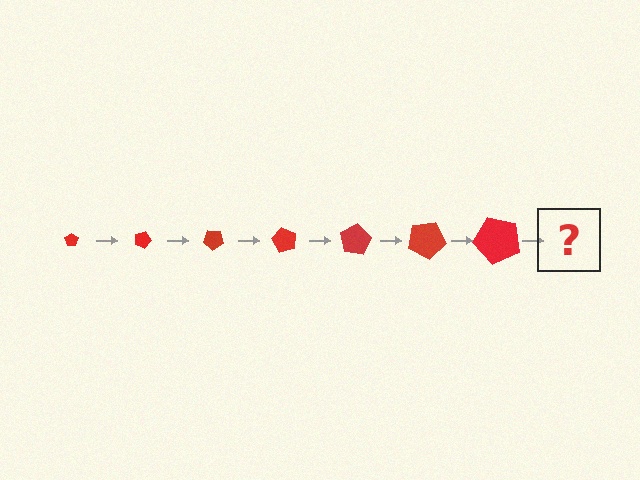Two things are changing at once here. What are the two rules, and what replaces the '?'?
The two rules are that the pentagon grows larger each step and it rotates 20 degrees each step. The '?' should be a pentagon, larger than the previous one and rotated 140 degrees from the start.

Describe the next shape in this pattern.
It should be a pentagon, larger than the previous one and rotated 140 degrees from the start.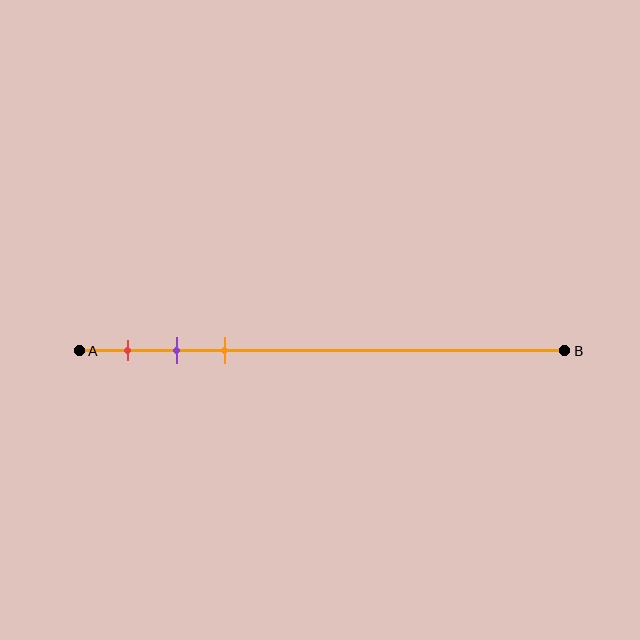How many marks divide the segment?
There are 3 marks dividing the segment.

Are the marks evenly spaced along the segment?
Yes, the marks are approximately evenly spaced.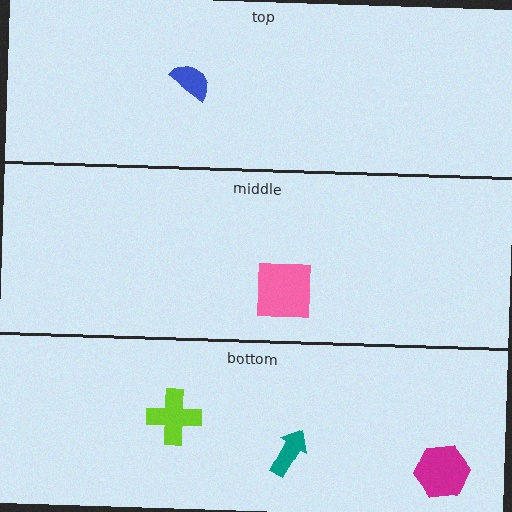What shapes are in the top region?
The blue semicircle.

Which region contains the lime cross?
The bottom region.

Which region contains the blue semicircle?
The top region.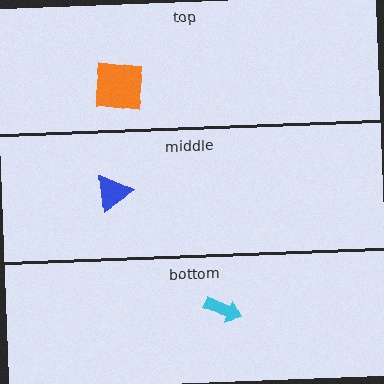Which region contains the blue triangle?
The middle region.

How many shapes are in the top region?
1.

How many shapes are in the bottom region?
1.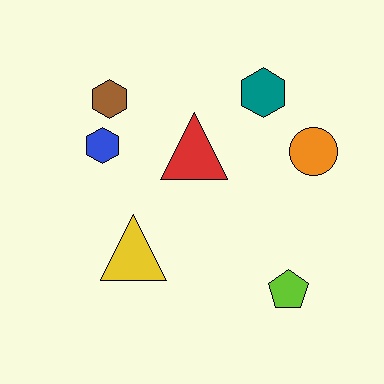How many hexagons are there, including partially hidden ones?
There are 3 hexagons.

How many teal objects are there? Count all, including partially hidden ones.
There is 1 teal object.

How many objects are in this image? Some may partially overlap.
There are 7 objects.